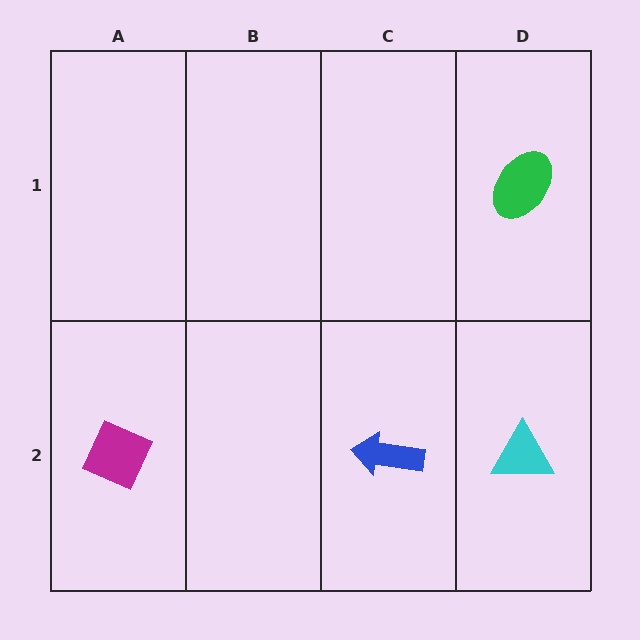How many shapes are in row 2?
3 shapes.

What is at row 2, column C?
A blue arrow.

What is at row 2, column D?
A cyan triangle.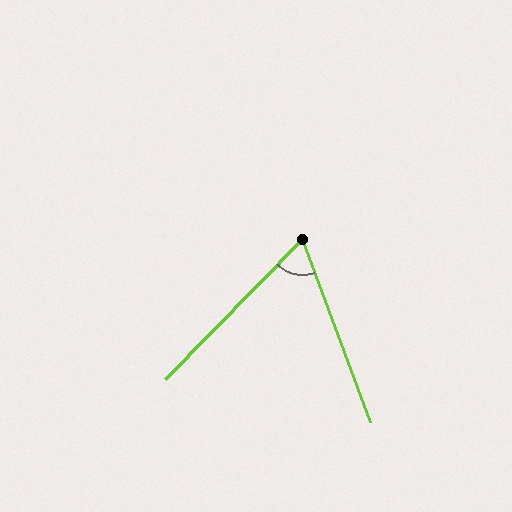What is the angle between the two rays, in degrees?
Approximately 65 degrees.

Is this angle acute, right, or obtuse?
It is acute.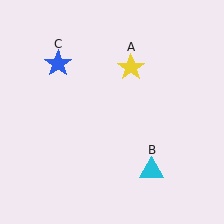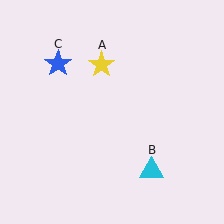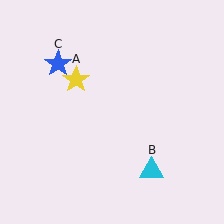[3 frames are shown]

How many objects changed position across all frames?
1 object changed position: yellow star (object A).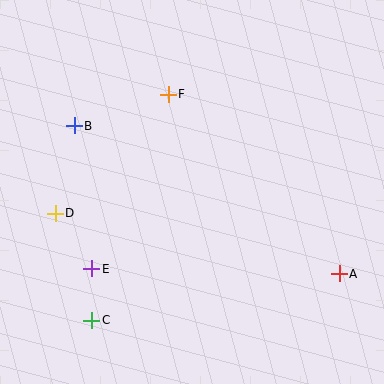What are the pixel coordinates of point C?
Point C is at (92, 320).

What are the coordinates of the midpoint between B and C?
The midpoint between B and C is at (83, 223).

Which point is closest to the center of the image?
Point F at (168, 94) is closest to the center.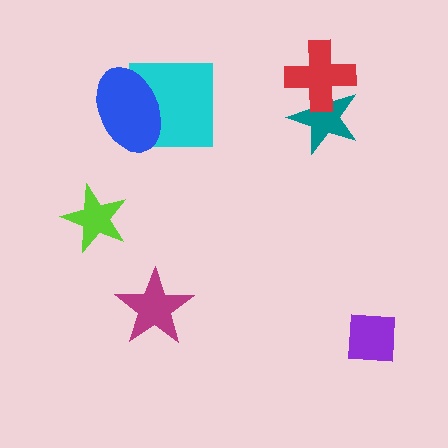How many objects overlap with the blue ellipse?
1 object overlaps with the blue ellipse.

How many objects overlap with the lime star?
0 objects overlap with the lime star.